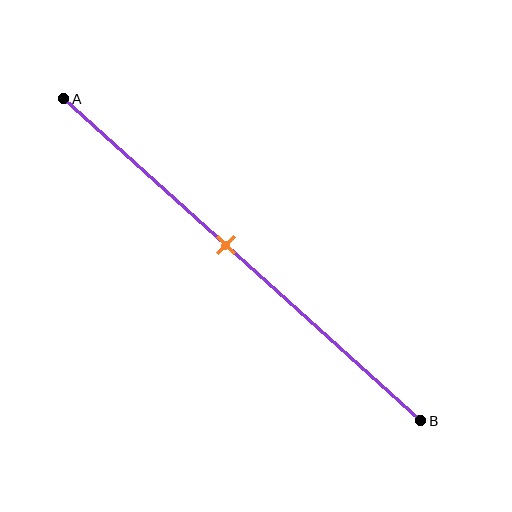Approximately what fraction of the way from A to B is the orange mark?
The orange mark is approximately 45% of the way from A to B.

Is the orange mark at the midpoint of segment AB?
No, the mark is at about 45% from A, not at the 50% midpoint.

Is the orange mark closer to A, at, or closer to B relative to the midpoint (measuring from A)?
The orange mark is closer to point A than the midpoint of segment AB.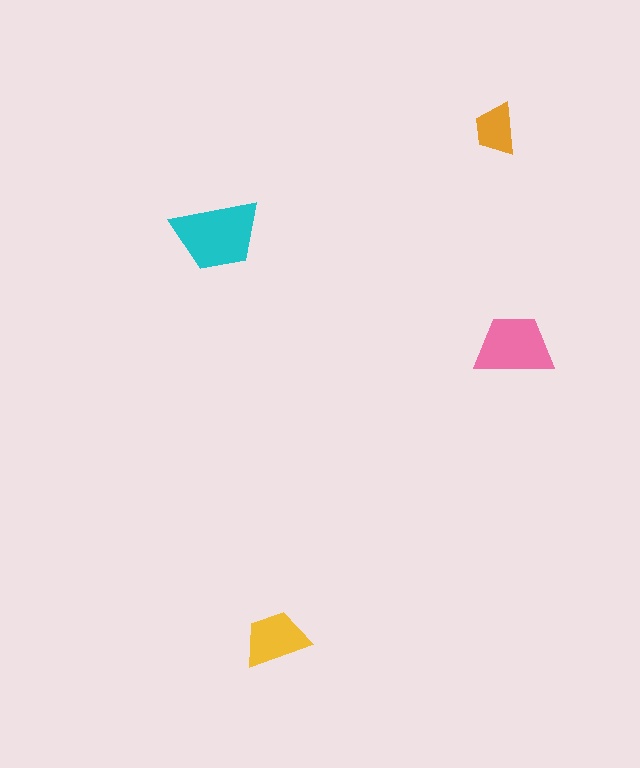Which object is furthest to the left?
The cyan trapezoid is leftmost.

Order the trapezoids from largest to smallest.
the cyan one, the pink one, the yellow one, the orange one.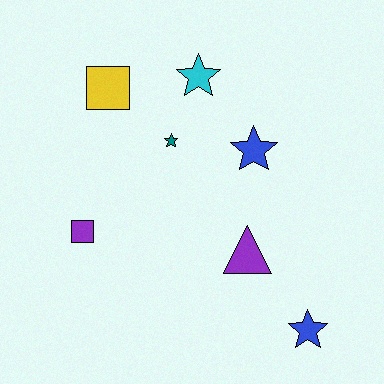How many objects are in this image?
There are 7 objects.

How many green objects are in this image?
There are no green objects.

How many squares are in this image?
There are 2 squares.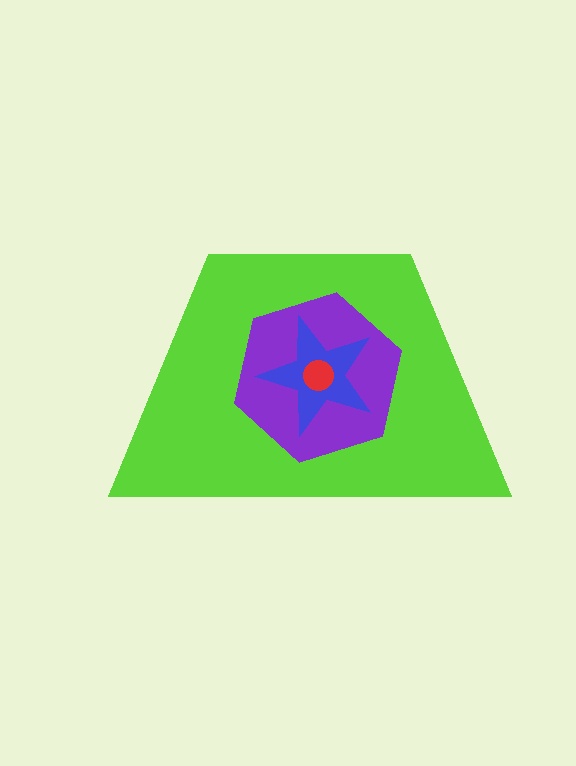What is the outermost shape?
The lime trapezoid.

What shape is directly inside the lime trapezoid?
The purple hexagon.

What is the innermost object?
The red circle.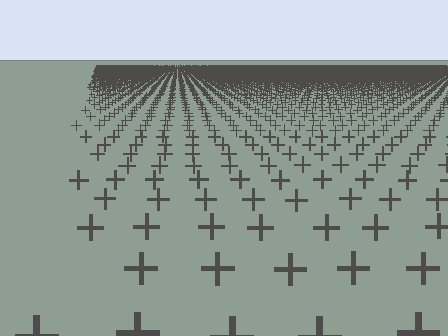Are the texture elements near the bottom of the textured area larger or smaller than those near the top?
Larger. Near the bottom, elements are closer to the viewer and appear at a bigger on-screen size.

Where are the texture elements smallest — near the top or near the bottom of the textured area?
Near the top.